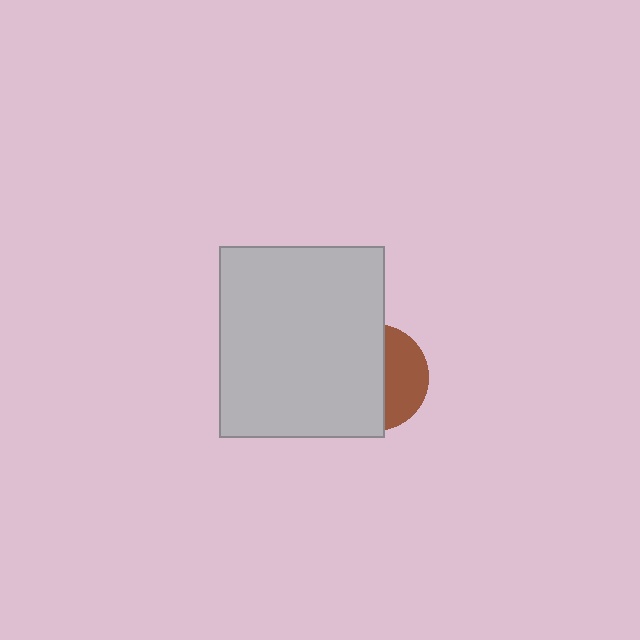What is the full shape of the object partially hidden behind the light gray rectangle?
The partially hidden object is a brown circle.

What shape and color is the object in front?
The object in front is a light gray rectangle.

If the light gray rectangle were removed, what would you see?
You would see the complete brown circle.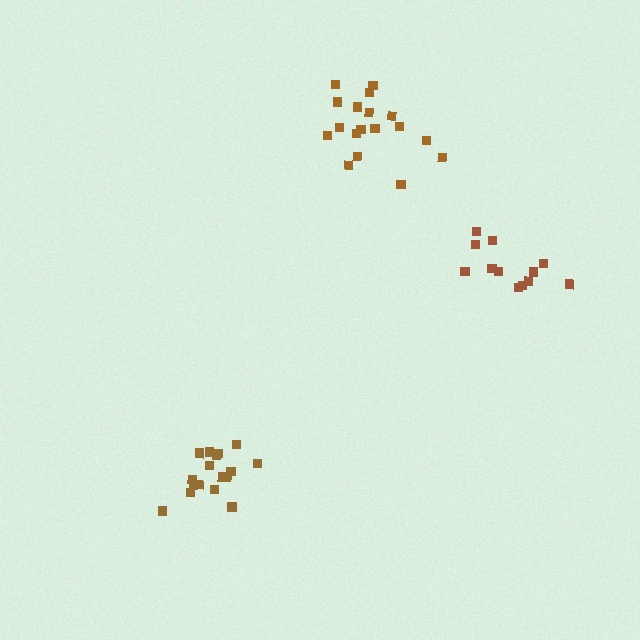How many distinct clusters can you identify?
There are 3 distinct clusters.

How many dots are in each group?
Group 1: 12 dots, Group 2: 18 dots, Group 3: 18 dots (48 total).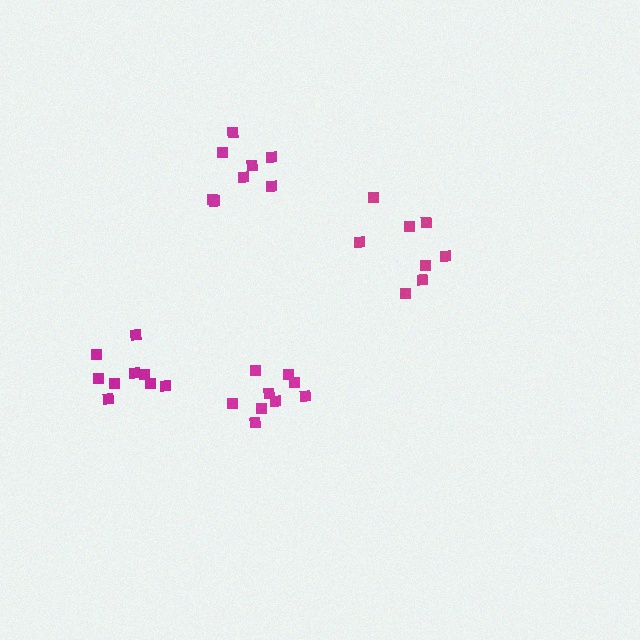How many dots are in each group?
Group 1: 8 dots, Group 2: 8 dots, Group 3: 9 dots, Group 4: 9 dots (34 total).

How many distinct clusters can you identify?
There are 4 distinct clusters.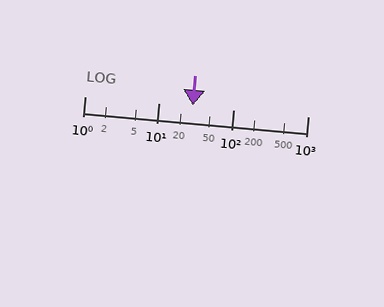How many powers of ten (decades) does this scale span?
The scale spans 3 decades, from 1 to 1000.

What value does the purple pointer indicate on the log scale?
The pointer indicates approximately 28.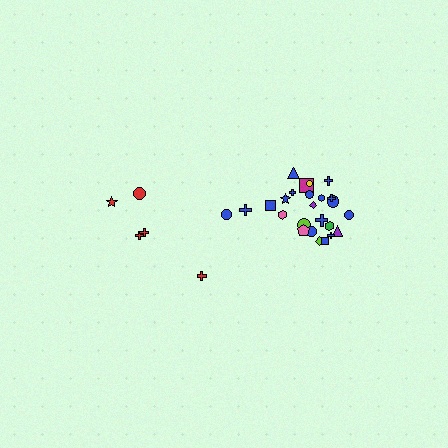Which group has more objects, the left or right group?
The right group.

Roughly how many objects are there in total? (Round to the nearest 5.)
Roughly 30 objects in total.